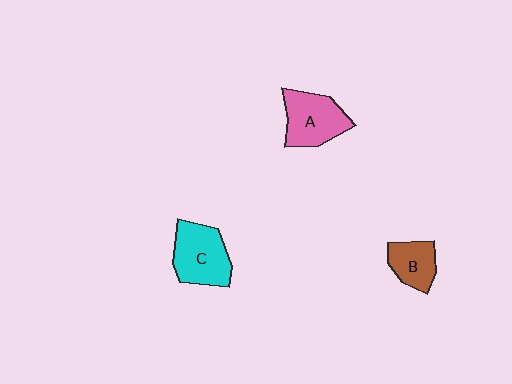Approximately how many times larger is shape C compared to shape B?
Approximately 1.6 times.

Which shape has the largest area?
Shape C (cyan).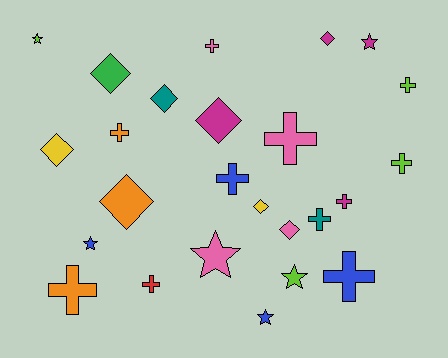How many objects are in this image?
There are 25 objects.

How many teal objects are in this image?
There are 2 teal objects.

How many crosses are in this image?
There are 11 crosses.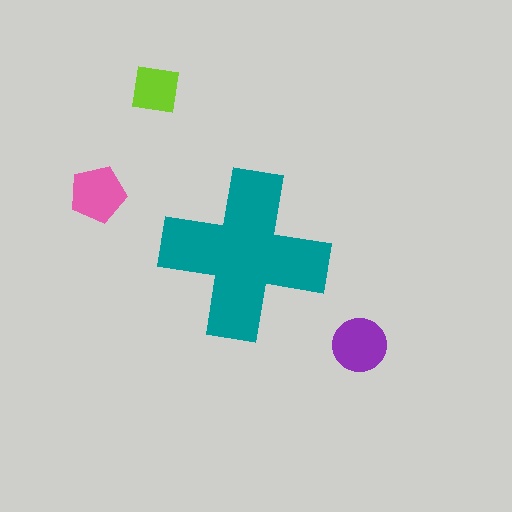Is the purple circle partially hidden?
No, the purple circle is fully visible.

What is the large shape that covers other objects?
A teal cross.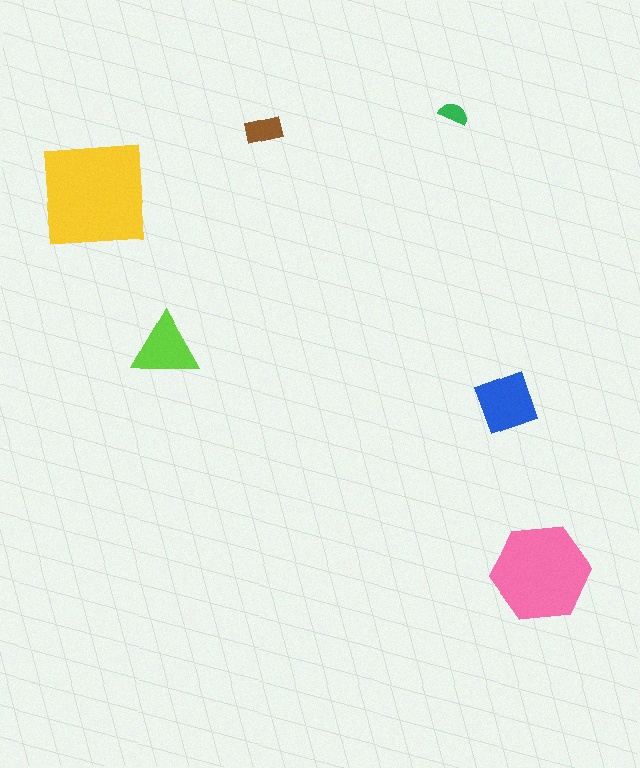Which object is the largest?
The yellow square.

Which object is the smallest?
The green semicircle.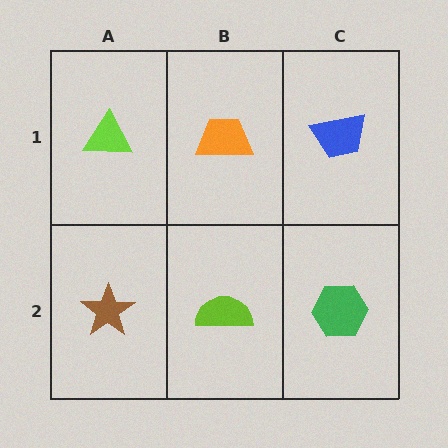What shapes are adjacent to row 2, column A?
A lime triangle (row 1, column A), a lime semicircle (row 2, column B).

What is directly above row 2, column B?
An orange trapezoid.